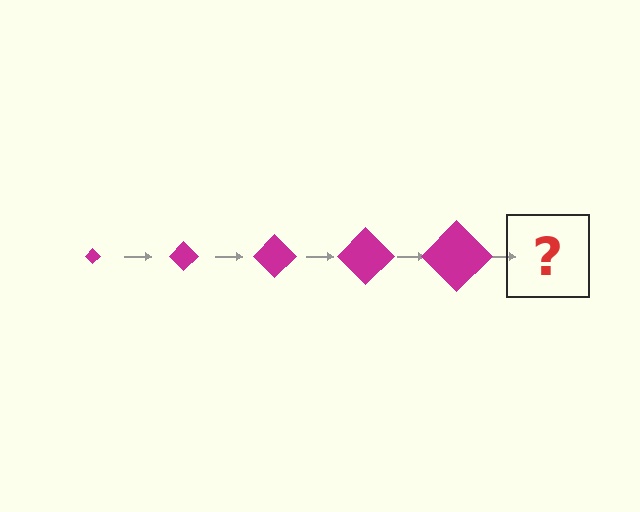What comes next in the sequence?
The next element should be a magenta diamond, larger than the previous one.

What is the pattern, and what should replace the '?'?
The pattern is that the diamond gets progressively larger each step. The '?' should be a magenta diamond, larger than the previous one.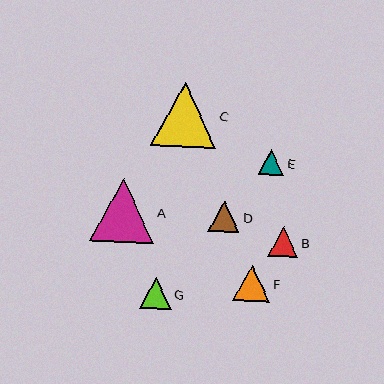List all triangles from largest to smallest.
From largest to smallest: C, A, F, G, D, B, E.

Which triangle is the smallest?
Triangle E is the smallest with a size of approximately 25 pixels.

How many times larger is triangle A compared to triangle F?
Triangle A is approximately 1.8 times the size of triangle F.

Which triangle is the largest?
Triangle C is the largest with a size of approximately 65 pixels.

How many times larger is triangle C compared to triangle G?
Triangle C is approximately 2.1 times the size of triangle G.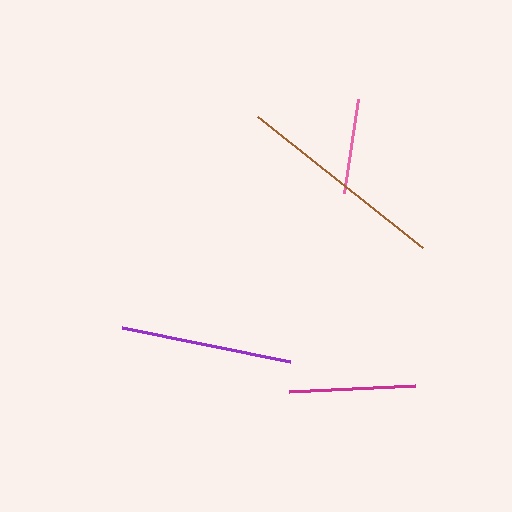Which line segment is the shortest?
The pink line is the shortest at approximately 94 pixels.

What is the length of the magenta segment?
The magenta segment is approximately 125 pixels long.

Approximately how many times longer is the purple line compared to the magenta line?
The purple line is approximately 1.4 times the length of the magenta line.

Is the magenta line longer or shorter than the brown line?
The brown line is longer than the magenta line.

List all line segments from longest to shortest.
From longest to shortest: brown, purple, magenta, pink.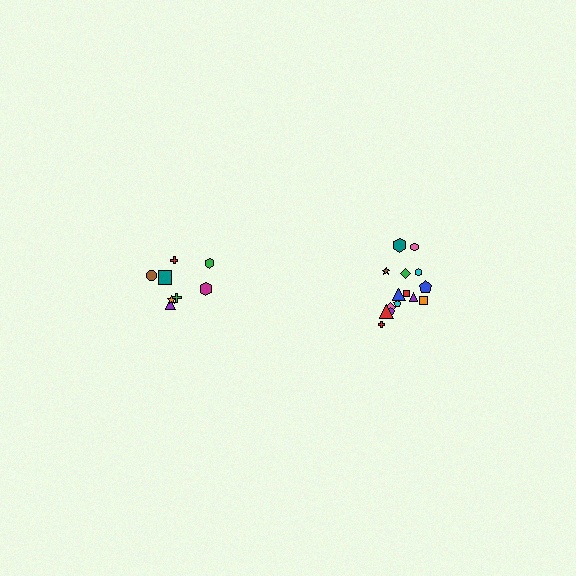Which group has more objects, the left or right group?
The right group.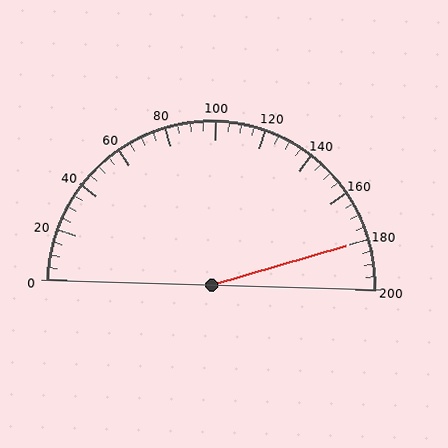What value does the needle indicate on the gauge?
The needle indicates approximately 180.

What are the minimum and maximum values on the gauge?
The gauge ranges from 0 to 200.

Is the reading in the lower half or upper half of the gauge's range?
The reading is in the upper half of the range (0 to 200).